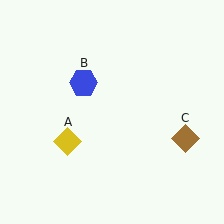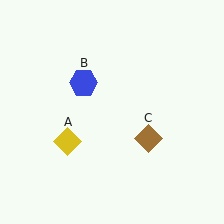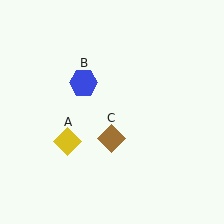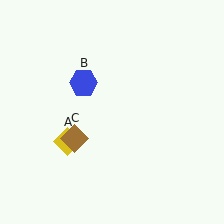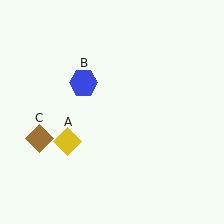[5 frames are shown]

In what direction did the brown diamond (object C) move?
The brown diamond (object C) moved left.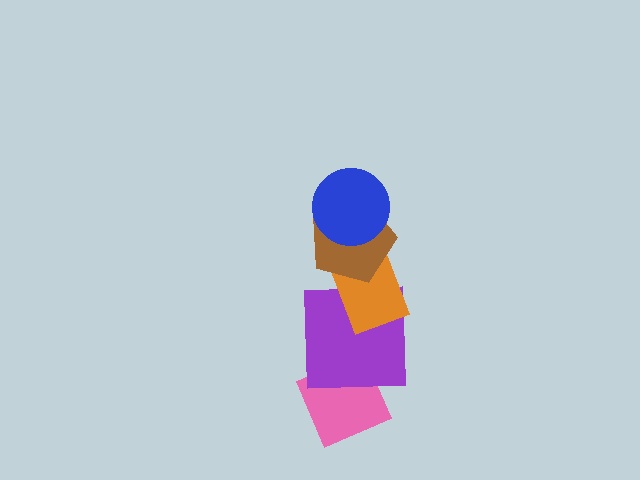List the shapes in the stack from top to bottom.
From top to bottom: the blue circle, the brown pentagon, the orange rectangle, the purple square, the pink diamond.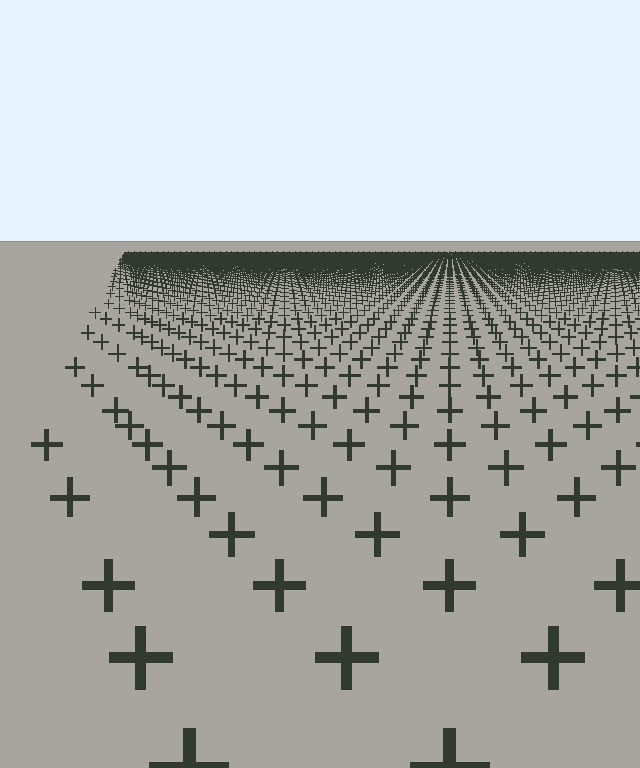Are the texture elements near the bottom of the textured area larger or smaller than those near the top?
Larger. Near the bottom, elements are closer to the viewer and appear at a bigger on-screen size.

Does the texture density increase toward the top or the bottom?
Density increases toward the top.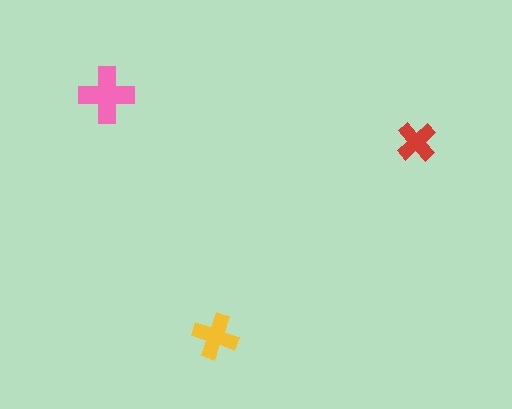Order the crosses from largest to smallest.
the pink one, the yellow one, the red one.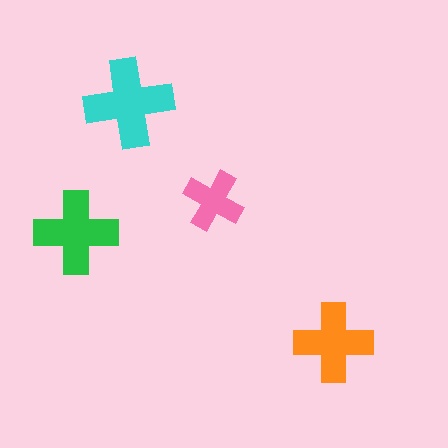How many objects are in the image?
There are 4 objects in the image.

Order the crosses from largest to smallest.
the cyan one, the green one, the orange one, the pink one.